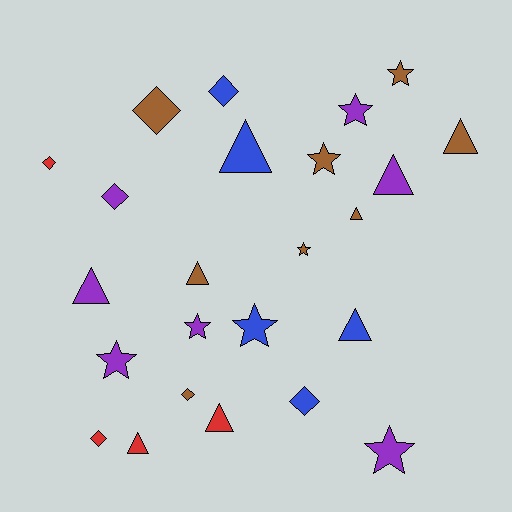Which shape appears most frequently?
Triangle, with 9 objects.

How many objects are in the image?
There are 24 objects.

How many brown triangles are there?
There are 3 brown triangles.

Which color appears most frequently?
Brown, with 8 objects.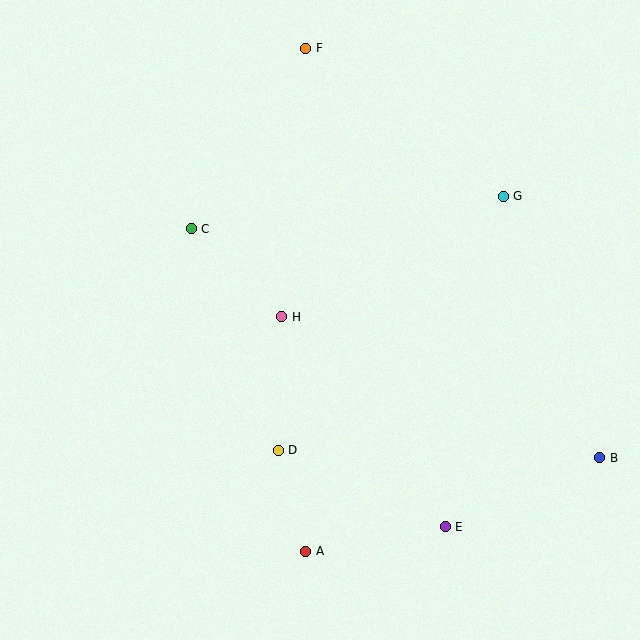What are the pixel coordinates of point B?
Point B is at (600, 458).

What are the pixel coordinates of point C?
Point C is at (191, 229).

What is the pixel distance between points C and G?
The distance between C and G is 313 pixels.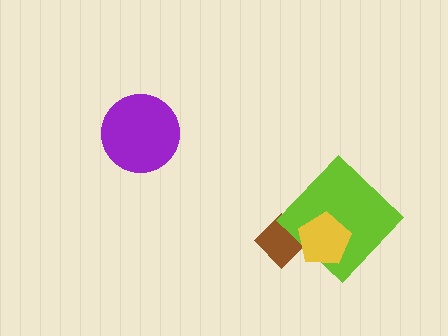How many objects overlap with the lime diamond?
2 objects overlap with the lime diamond.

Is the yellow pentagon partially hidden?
No, no other shape covers it.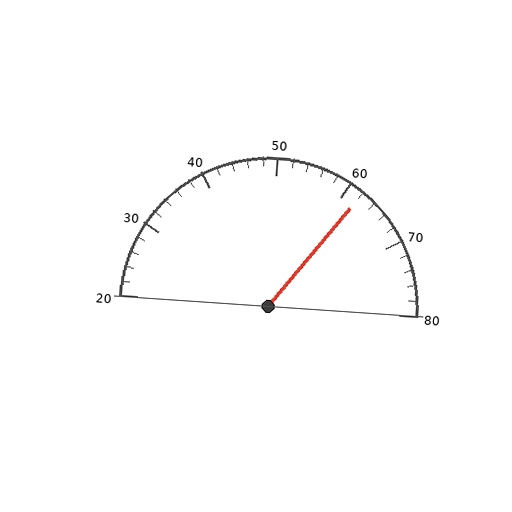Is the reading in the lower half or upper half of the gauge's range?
The reading is in the upper half of the range (20 to 80).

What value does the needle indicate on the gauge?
The needle indicates approximately 62.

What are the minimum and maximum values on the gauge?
The gauge ranges from 20 to 80.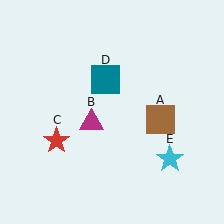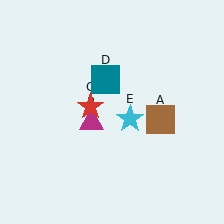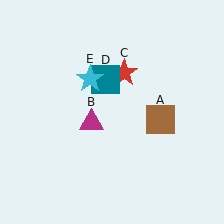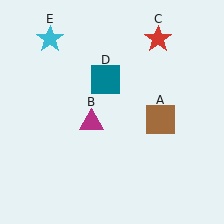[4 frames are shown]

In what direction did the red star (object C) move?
The red star (object C) moved up and to the right.